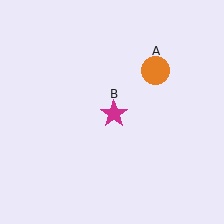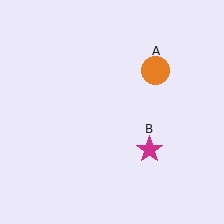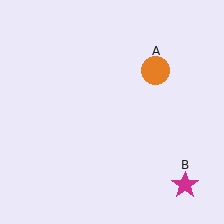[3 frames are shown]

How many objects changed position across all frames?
1 object changed position: magenta star (object B).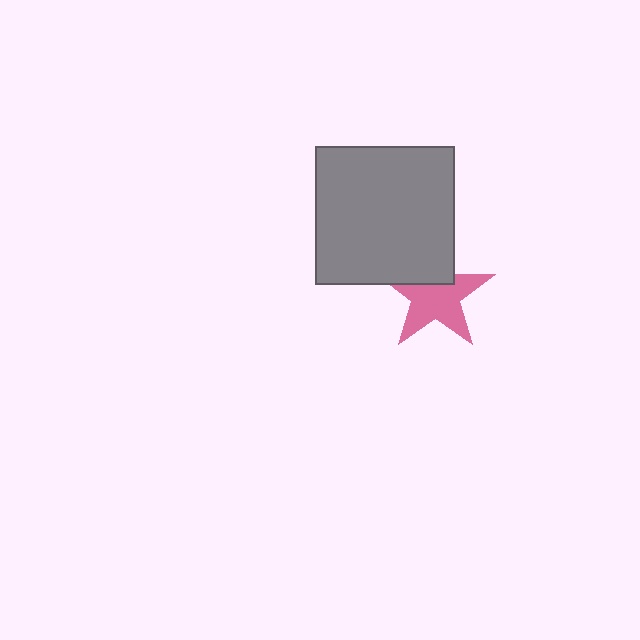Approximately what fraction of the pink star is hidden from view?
Roughly 32% of the pink star is hidden behind the gray square.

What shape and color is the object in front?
The object in front is a gray square.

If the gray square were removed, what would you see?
You would see the complete pink star.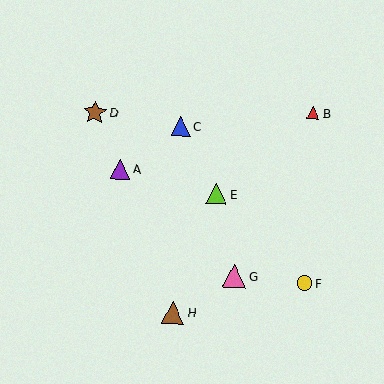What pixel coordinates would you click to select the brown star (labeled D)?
Click at (95, 113) to select the brown star D.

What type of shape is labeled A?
Shape A is a purple triangle.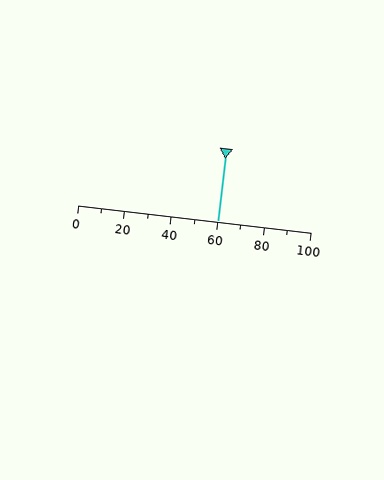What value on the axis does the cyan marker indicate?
The marker indicates approximately 60.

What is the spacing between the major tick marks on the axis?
The major ticks are spaced 20 apart.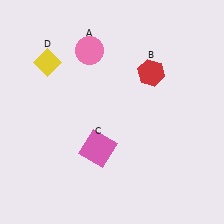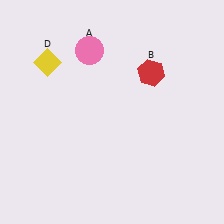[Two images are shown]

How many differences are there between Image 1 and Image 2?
There is 1 difference between the two images.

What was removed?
The pink square (C) was removed in Image 2.